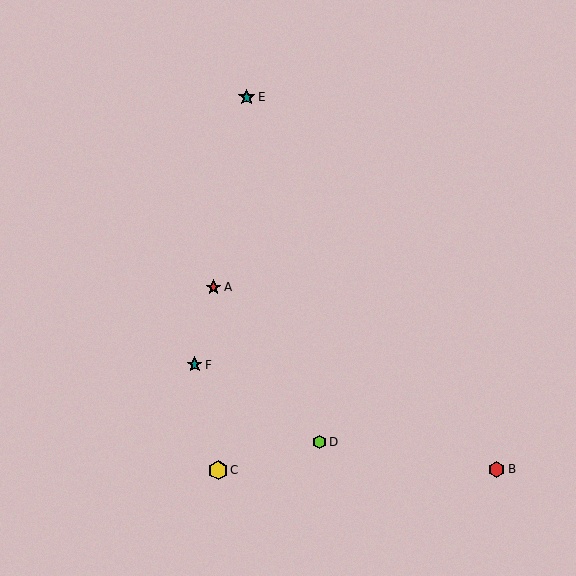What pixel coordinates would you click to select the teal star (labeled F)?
Click at (195, 365) to select the teal star F.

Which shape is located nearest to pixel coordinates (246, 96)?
The teal star (labeled E) at (247, 97) is nearest to that location.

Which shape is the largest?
The yellow hexagon (labeled C) is the largest.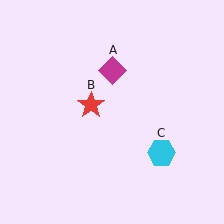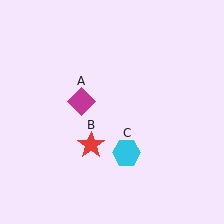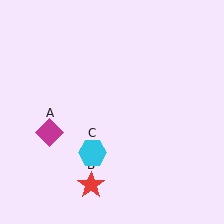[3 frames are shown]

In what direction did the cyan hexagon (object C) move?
The cyan hexagon (object C) moved left.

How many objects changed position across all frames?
3 objects changed position: magenta diamond (object A), red star (object B), cyan hexagon (object C).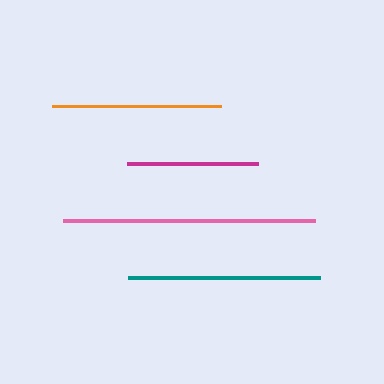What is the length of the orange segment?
The orange segment is approximately 168 pixels long.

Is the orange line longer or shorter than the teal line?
The teal line is longer than the orange line.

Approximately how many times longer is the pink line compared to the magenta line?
The pink line is approximately 1.9 times the length of the magenta line.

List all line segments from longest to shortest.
From longest to shortest: pink, teal, orange, magenta.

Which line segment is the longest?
The pink line is the longest at approximately 253 pixels.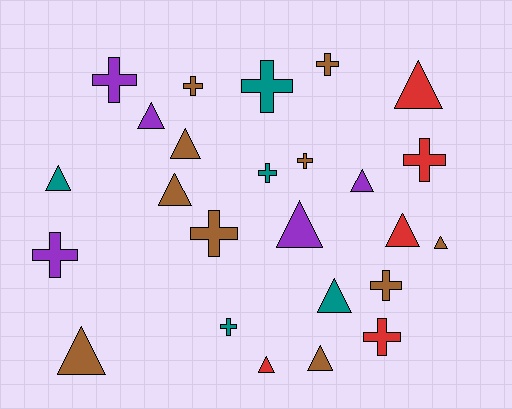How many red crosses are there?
There are 2 red crosses.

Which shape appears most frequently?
Triangle, with 13 objects.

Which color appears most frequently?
Brown, with 10 objects.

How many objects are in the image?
There are 25 objects.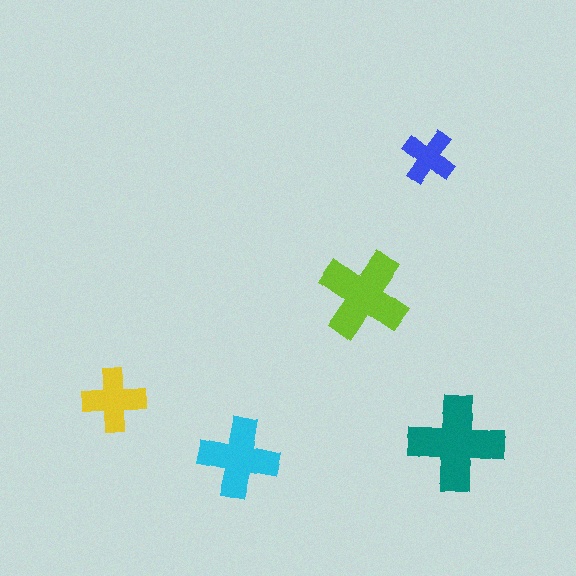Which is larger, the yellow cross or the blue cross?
The yellow one.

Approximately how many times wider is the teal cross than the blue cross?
About 2 times wider.